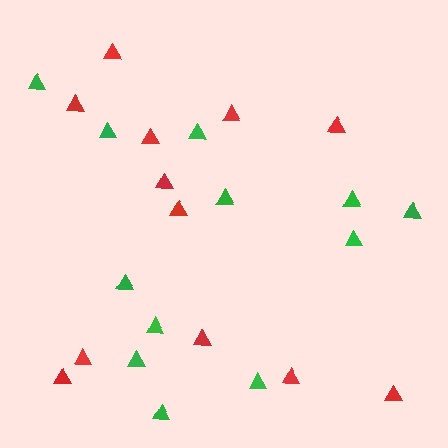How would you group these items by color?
There are 2 groups: one group of red triangles (12) and one group of green triangles (12).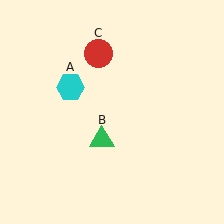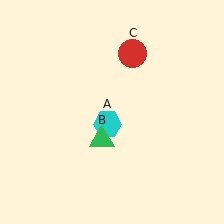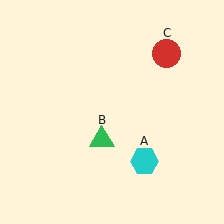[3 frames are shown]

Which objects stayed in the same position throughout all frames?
Green triangle (object B) remained stationary.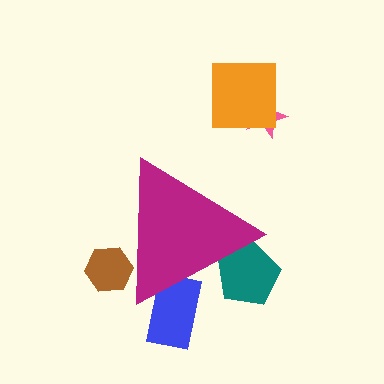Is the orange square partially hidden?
No, the orange square is fully visible.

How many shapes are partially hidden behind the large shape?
3 shapes are partially hidden.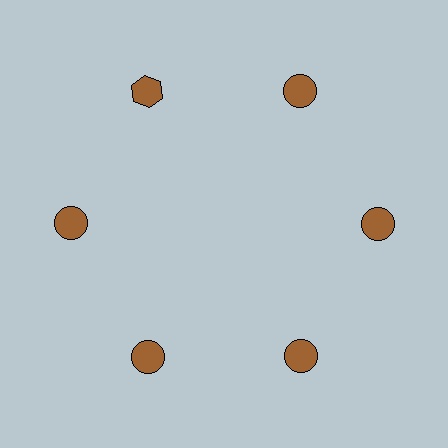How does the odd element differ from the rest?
It has a different shape: hexagon instead of circle.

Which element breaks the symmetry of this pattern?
The brown hexagon at roughly the 11 o'clock position breaks the symmetry. All other shapes are brown circles.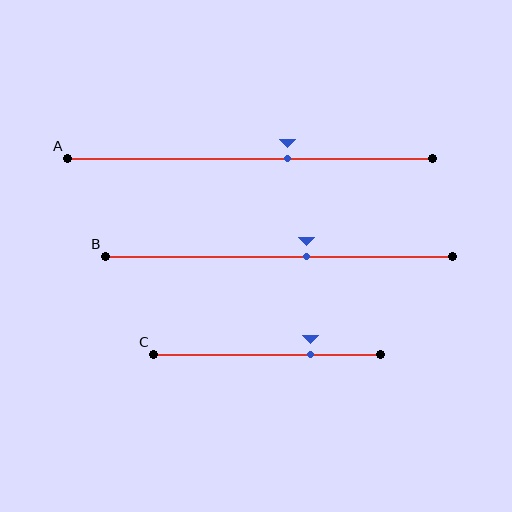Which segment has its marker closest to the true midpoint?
Segment B has its marker closest to the true midpoint.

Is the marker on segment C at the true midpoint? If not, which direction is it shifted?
No, the marker on segment C is shifted to the right by about 19% of the segment length.